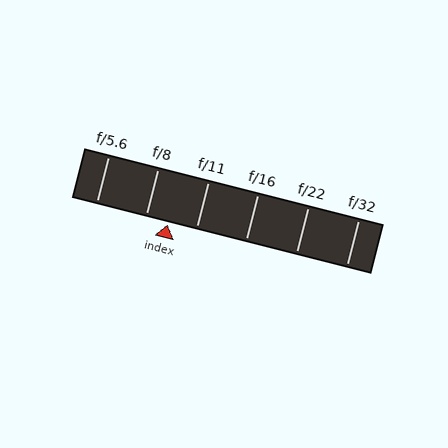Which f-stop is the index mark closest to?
The index mark is closest to f/8.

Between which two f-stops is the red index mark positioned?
The index mark is between f/8 and f/11.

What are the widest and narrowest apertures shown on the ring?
The widest aperture shown is f/5.6 and the narrowest is f/32.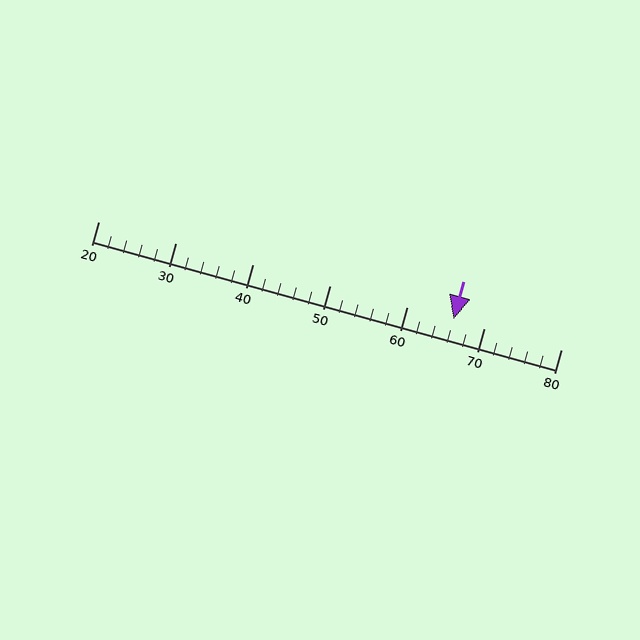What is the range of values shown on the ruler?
The ruler shows values from 20 to 80.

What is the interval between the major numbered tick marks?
The major tick marks are spaced 10 units apart.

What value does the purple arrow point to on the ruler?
The purple arrow points to approximately 66.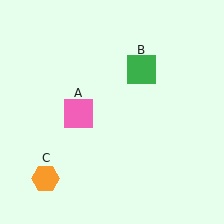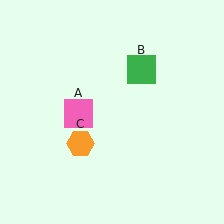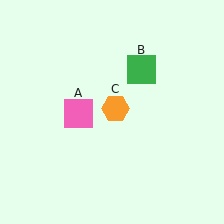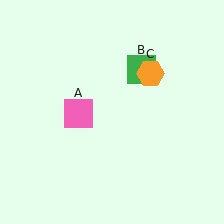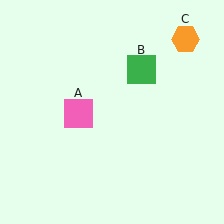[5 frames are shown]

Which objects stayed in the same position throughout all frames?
Pink square (object A) and green square (object B) remained stationary.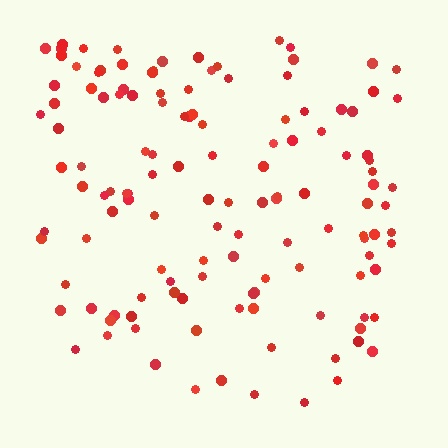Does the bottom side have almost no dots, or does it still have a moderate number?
Still a moderate number, just noticeably fewer than the top.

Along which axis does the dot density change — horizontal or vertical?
Vertical.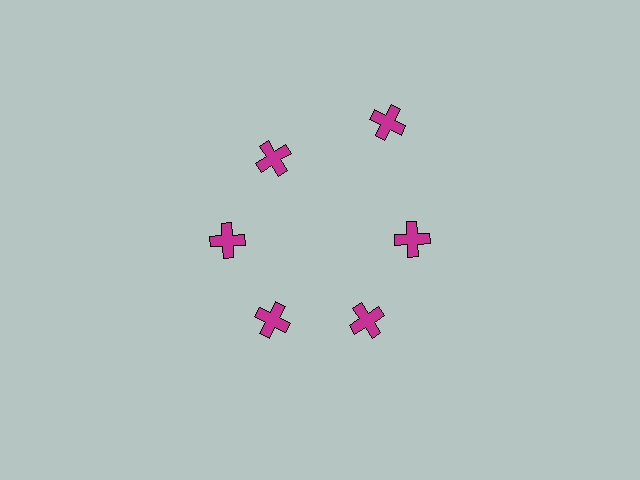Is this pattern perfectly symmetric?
No. The 6 magenta crosses are arranged in a ring, but one element near the 1 o'clock position is pushed outward from the center, breaking the 6-fold rotational symmetry.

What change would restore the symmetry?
The symmetry would be restored by moving it inward, back onto the ring so that all 6 crosses sit at equal angles and equal distance from the center.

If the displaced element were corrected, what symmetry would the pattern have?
It would have 6-fold rotational symmetry — the pattern would map onto itself every 60 degrees.